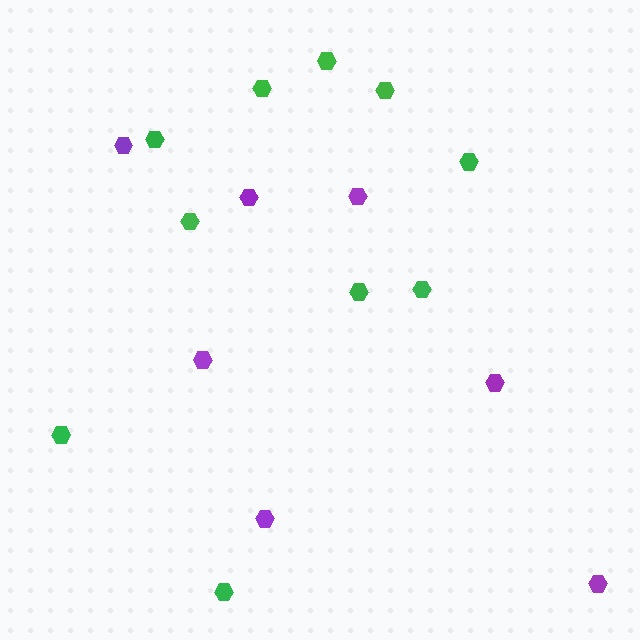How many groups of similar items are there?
There are 2 groups: one group of purple hexagons (7) and one group of green hexagons (10).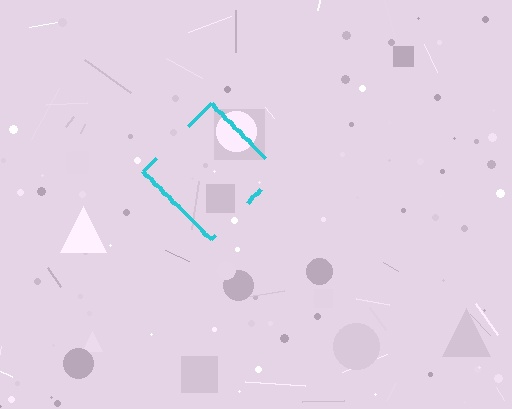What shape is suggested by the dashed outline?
The dashed outline suggests a diamond.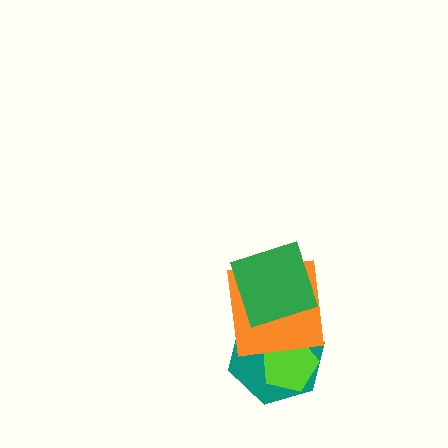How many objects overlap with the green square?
2 objects overlap with the green square.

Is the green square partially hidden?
No, no other shape covers it.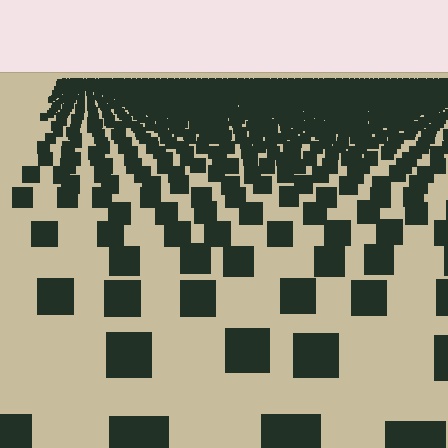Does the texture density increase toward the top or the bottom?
Density increases toward the top.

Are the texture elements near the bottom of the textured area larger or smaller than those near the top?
Larger. Near the bottom, elements are closer to the viewer and appear at a bigger on-screen size.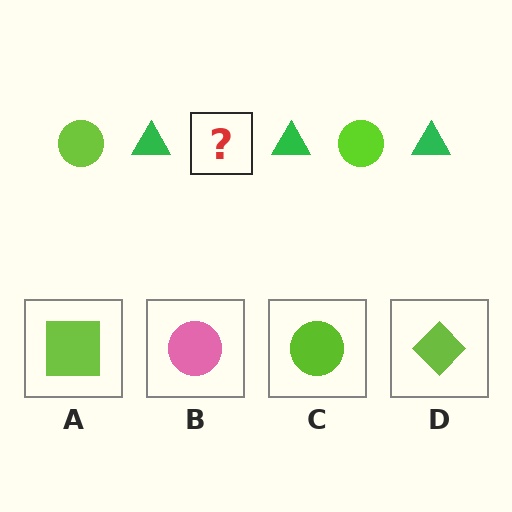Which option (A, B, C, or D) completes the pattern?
C.